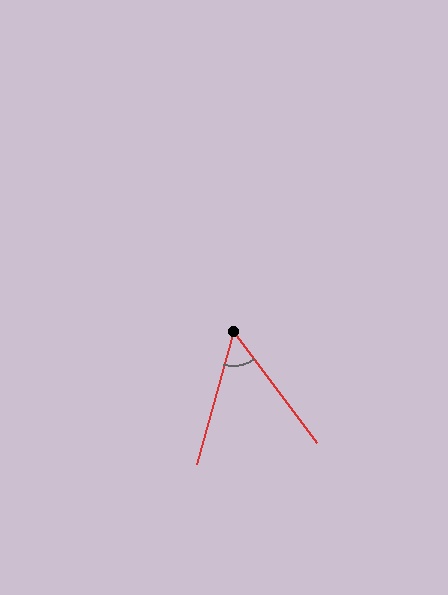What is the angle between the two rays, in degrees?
Approximately 52 degrees.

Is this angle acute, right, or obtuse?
It is acute.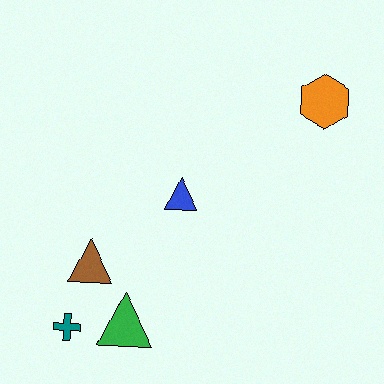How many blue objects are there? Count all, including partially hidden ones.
There is 1 blue object.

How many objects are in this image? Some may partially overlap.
There are 5 objects.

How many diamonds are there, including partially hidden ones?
There are no diamonds.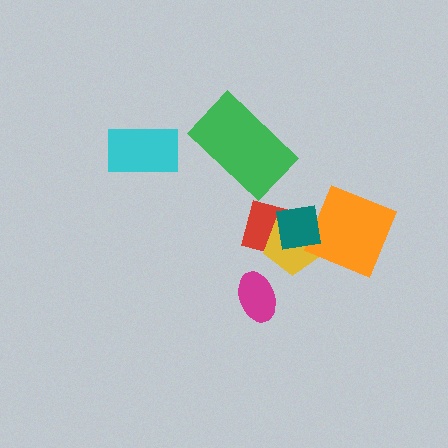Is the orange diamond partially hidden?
Yes, it is partially covered by another shape.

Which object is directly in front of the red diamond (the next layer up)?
The yellow pentagon is directly in front of the red diamond.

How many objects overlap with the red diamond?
2 objects overlap with the red diamond.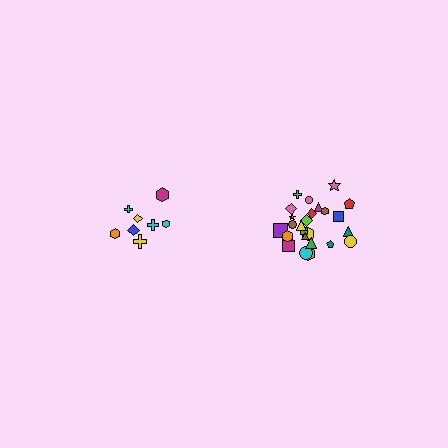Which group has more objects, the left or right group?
The right group.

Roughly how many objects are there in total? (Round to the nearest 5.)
Roughly 35 objects in total.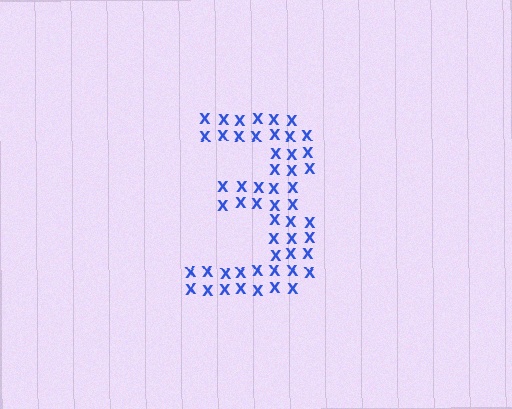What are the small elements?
The small elements are letter X's.